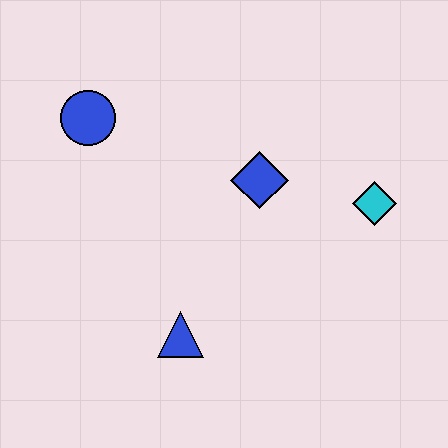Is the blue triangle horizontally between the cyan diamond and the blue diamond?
No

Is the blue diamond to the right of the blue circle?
Yes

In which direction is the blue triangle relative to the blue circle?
The blue triangle is below the blue circle.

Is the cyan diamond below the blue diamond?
Yes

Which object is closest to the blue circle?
The blue diamond is closest to the blue circle.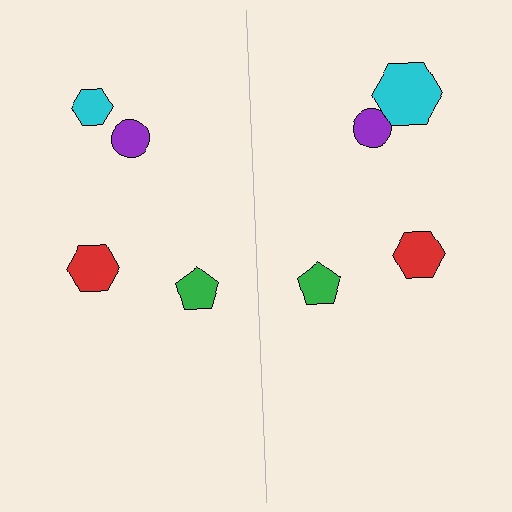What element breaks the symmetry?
The cyan hexagon on the right side has a different size than its mirror counterpart.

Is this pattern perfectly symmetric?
No, the pattern is not perfectly symmetric. The cyan hexagon on the right side has a different size than its mirror counterpart.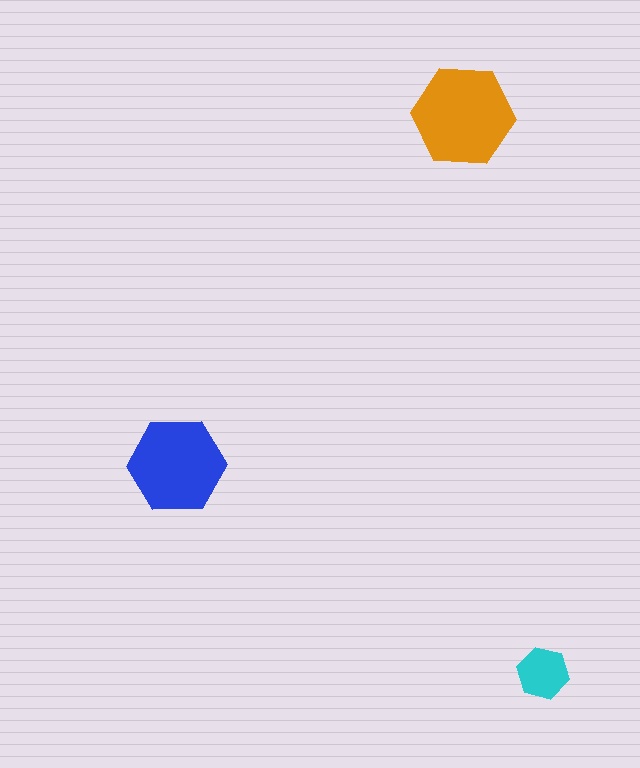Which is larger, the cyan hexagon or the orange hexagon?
The orange one.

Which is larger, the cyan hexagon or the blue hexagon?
The blue one.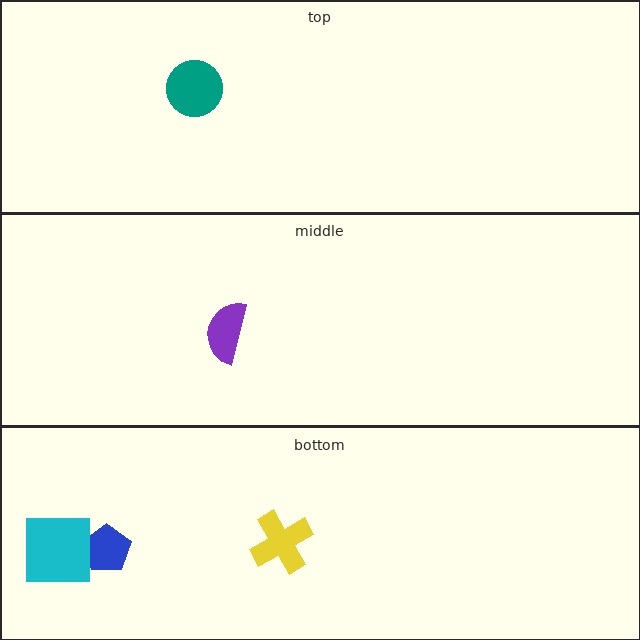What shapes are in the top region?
The teal circle.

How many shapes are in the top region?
1.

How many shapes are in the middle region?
1.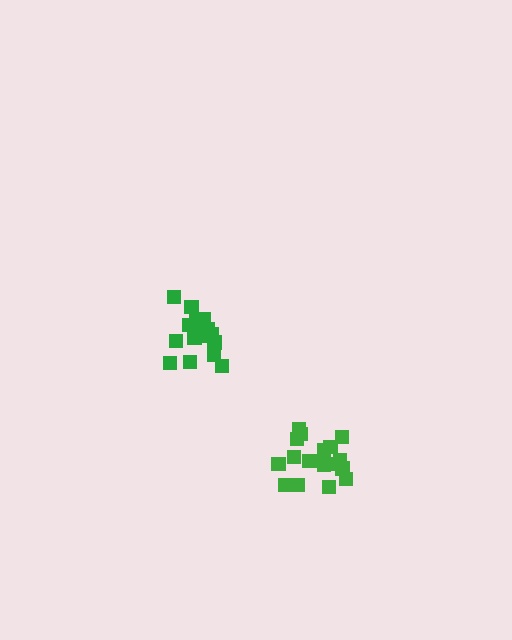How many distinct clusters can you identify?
There are 2 distinct clusters.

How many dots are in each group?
Group 1: 17 dots, Group 2: 17 dots (34 total).